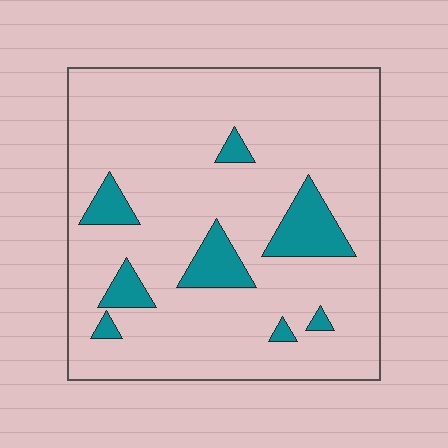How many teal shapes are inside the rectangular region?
8.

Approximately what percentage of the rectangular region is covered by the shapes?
Approximately 10%.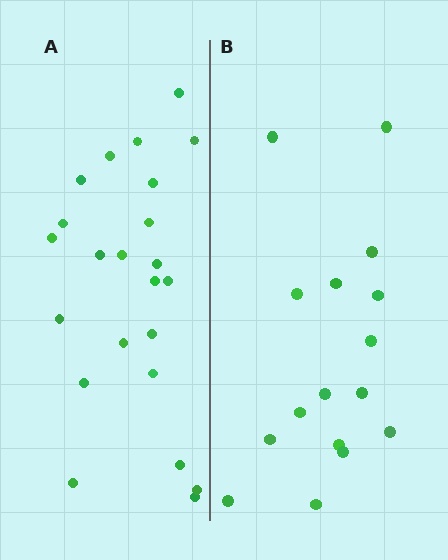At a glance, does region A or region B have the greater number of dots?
Region A (the left region) has more dots.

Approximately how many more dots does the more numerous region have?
Region A has roughly 8 or so more dots than region B.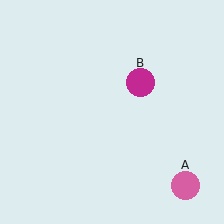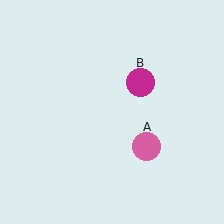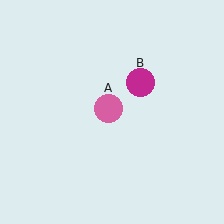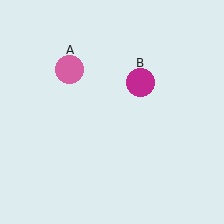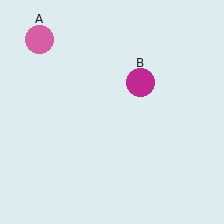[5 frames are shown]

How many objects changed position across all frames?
1 object changed position: pink circle (object A).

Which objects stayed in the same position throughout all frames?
Magenta circle (object B) remained stationary.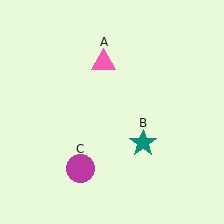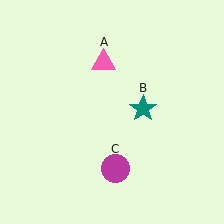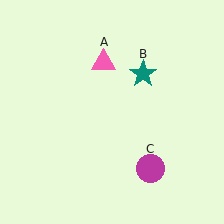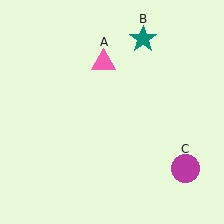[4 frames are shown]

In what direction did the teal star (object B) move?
The teal star (object B) moved up.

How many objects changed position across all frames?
2 objects changed position: teal star (object B), magenta circle (object C).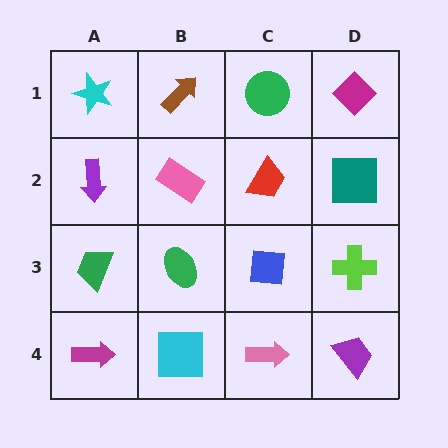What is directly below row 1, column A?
A purple arrow.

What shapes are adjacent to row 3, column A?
A purple arrow (row 2, column A), a magenta arrow (row 4, column A), a green ellipse (row 3, column B).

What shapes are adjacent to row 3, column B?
A pink rectangle (row 2, column B), a cyan square (row 4, column B), a green trapezoid (row 3, column A), a blue square (row 3, column C).